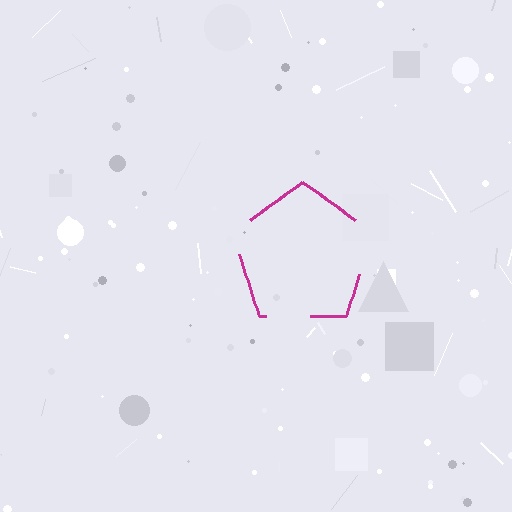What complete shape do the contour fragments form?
The contour fragments form a pentagon.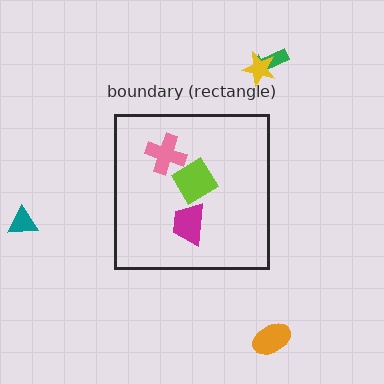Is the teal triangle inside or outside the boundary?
Outside.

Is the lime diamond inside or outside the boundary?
Inside.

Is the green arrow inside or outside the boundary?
Outside.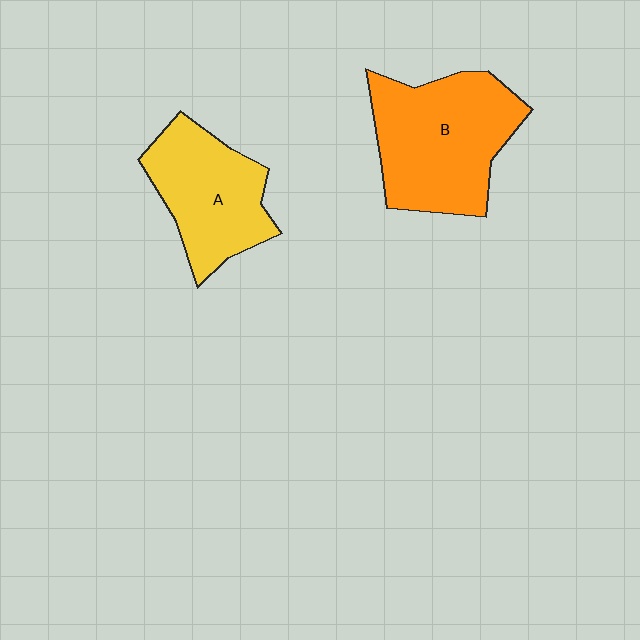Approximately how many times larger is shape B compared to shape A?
Approximately 1.3 times.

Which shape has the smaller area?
Shape A (yellow).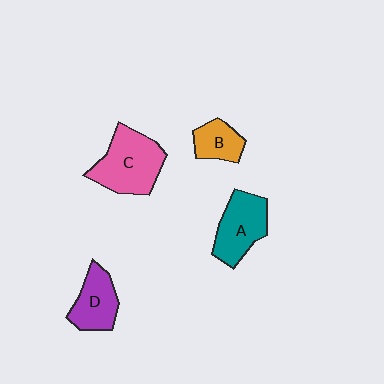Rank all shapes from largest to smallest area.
From largest to smallest: C (pink), A (teal), D (purple), B (orange).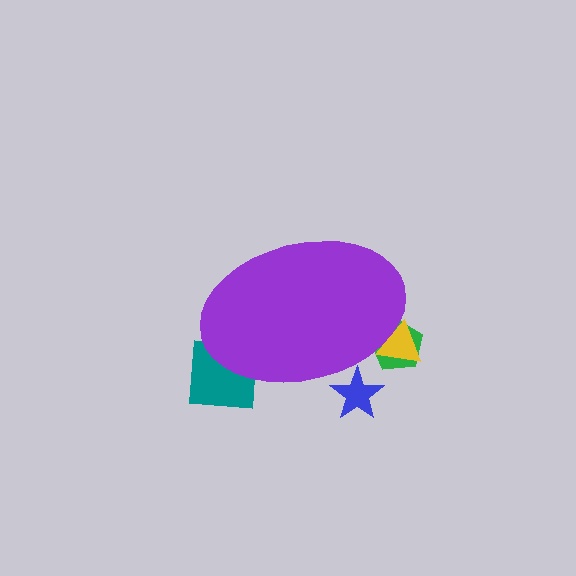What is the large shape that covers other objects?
A purple ellipse.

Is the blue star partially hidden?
Yes, the blue star is partially hidden behind the purple ellipse.